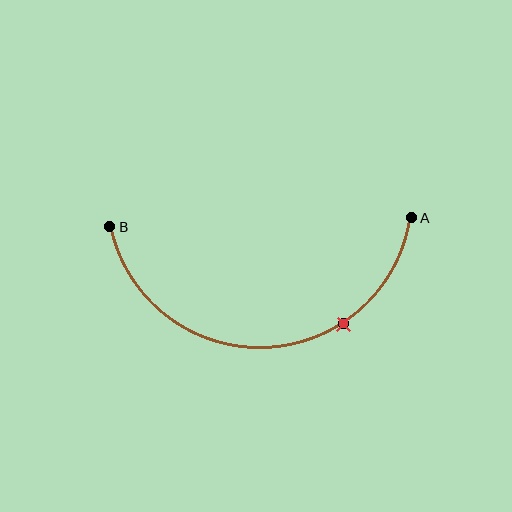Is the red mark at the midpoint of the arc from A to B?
No. The red mark lies on the arc but is closer to endpoint A. The arc midpoint would be at the point on the curve equidistant along the arc from both A and B.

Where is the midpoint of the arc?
The arc midpoint is the point on the curve farthest from the straight line joining A and B. It sits below that line.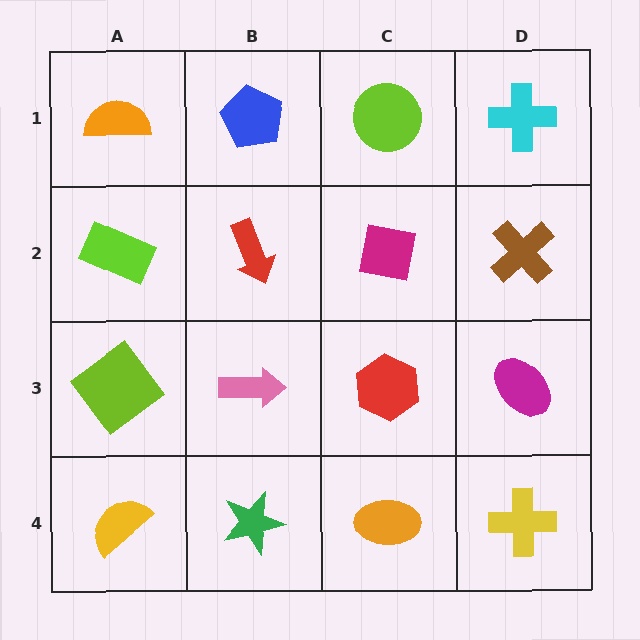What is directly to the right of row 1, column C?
A cyan cross.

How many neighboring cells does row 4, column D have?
2.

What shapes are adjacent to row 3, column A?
A lime rectangle (row 2, column A), a yellow semicircle (row 4, column A), a pink arrow (row 3, column B).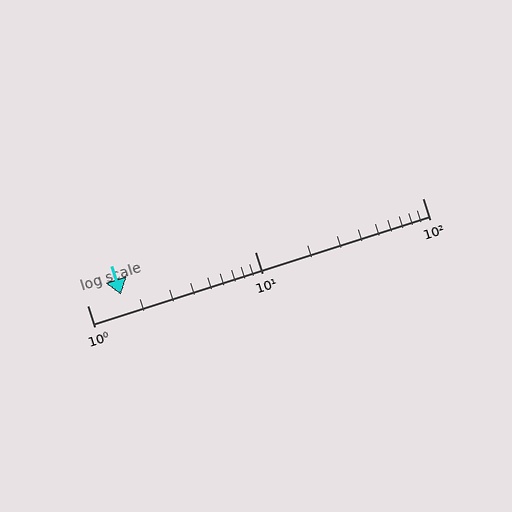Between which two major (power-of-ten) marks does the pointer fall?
The pointer is between 1 and 10.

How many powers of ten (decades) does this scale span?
The scale spans 2 decades, from 1 to 100.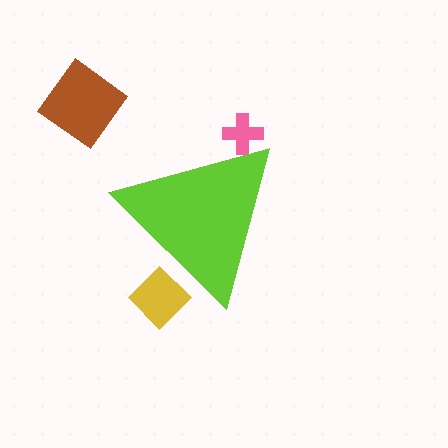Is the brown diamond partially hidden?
No, the brown diamond is fully visible.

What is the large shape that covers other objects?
A lime triangle.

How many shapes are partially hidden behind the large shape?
2 shapes are partially hidden.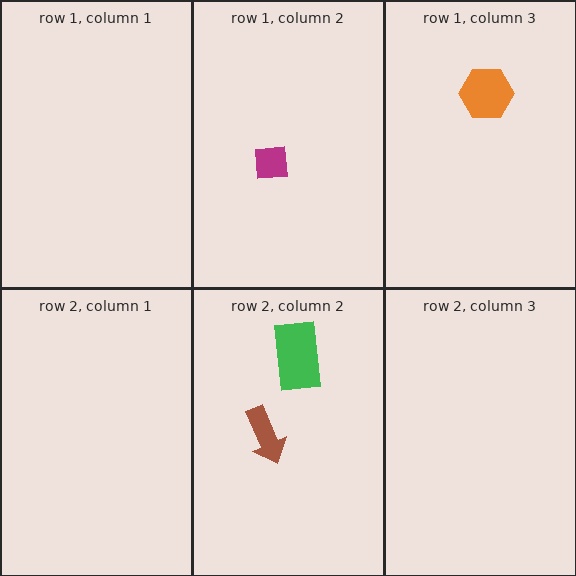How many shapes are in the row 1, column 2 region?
1.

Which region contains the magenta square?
The row 1, column 2 region.